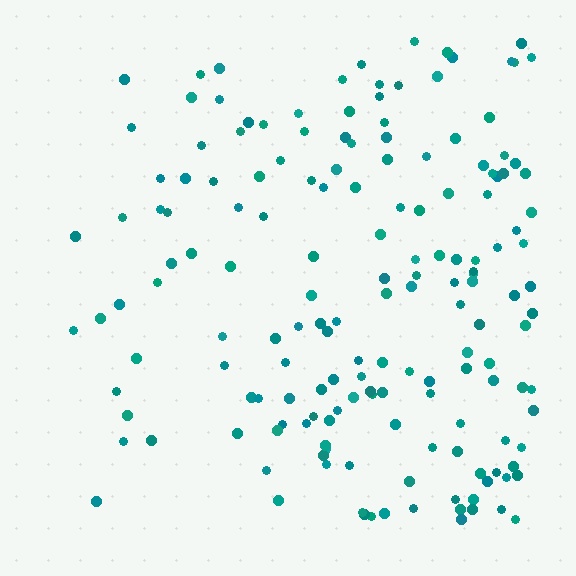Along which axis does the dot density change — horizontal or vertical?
Horizontal.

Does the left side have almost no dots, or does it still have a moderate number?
Still a moderate number, just noticeably fewer than the right.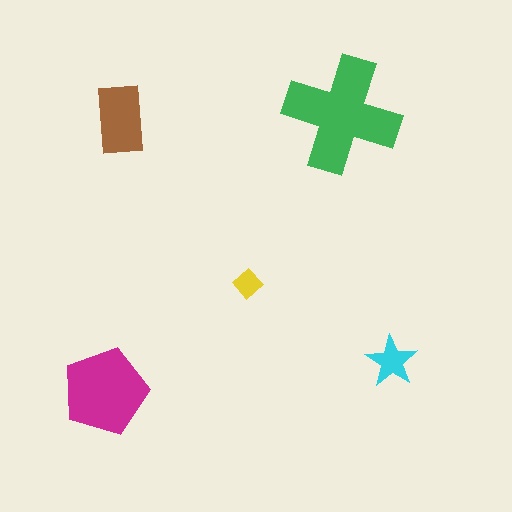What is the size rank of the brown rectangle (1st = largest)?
3rd.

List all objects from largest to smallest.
The green cross, the magenta pentagon, the brown rectangle, the cyan star, the yellow diamond.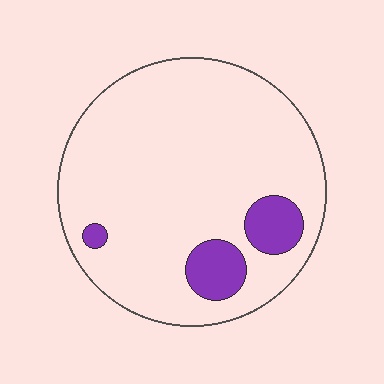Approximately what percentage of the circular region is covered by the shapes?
Approximately 10%.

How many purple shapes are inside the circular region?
3.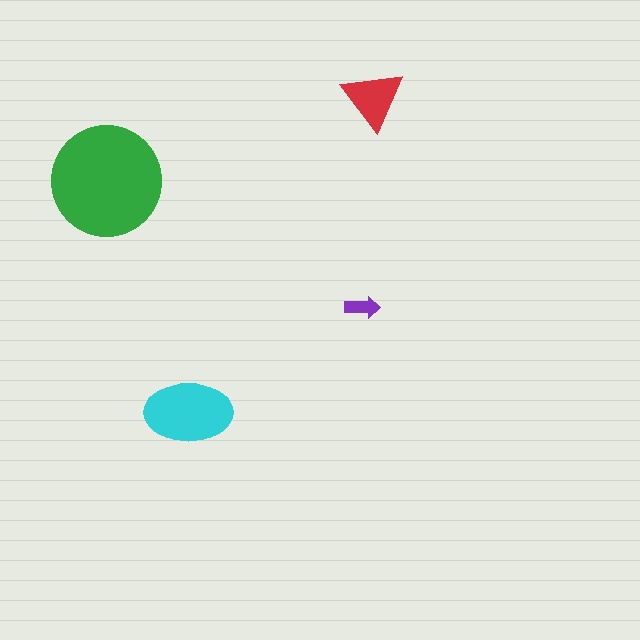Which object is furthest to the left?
The green circle is leftmost.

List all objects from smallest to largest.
The purple arrow, the red triangle, the cyan ellipse, the green circle.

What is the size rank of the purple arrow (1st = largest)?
4th.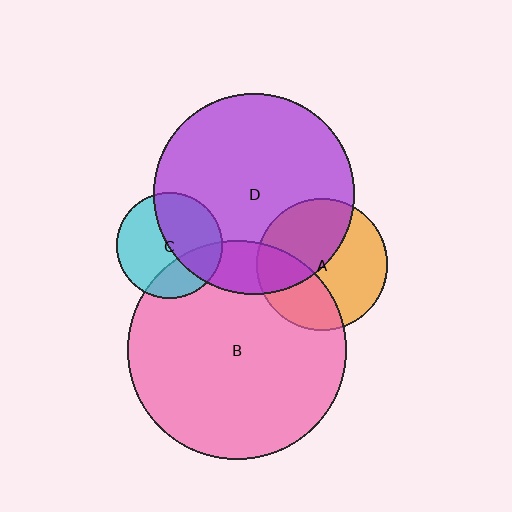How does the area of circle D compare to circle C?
Approximately 3.6 times.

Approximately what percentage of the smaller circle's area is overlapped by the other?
Approximately 30%.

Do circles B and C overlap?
Yes.